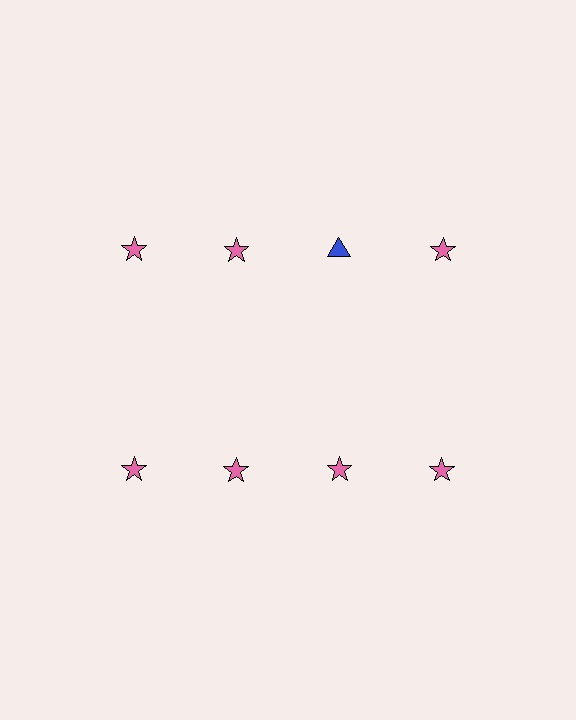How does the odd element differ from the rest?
It differs in both color (blue instead of pink) and shape (triangle instead of star).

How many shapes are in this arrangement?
There are 8 shapes arranged in a grid pattern.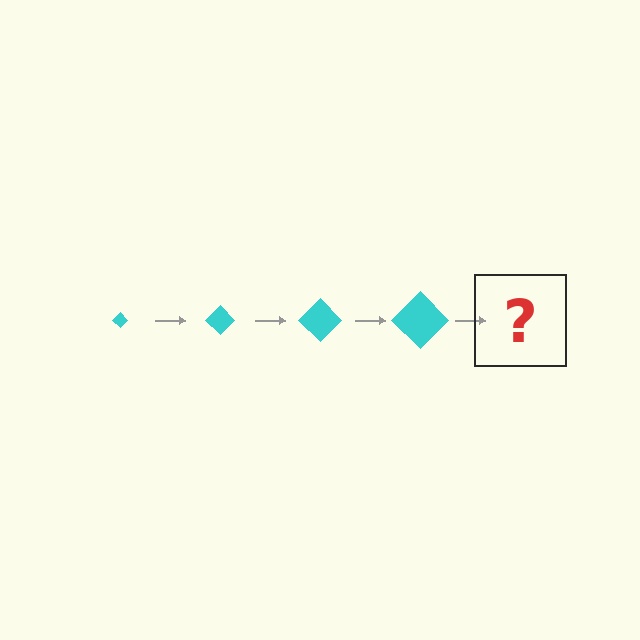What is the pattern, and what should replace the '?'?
The pattern is that the diamond gets progressively larger each step. The '?' should be a cyan diamond, larger than the previous one.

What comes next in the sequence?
The next element should be a cyan diamond, larger than the previous one.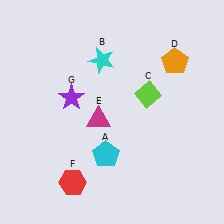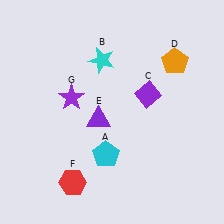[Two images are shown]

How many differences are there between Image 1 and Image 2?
There are 2 differences between the two images.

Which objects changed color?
C changed from lime to purple. E changed from magenta to purple.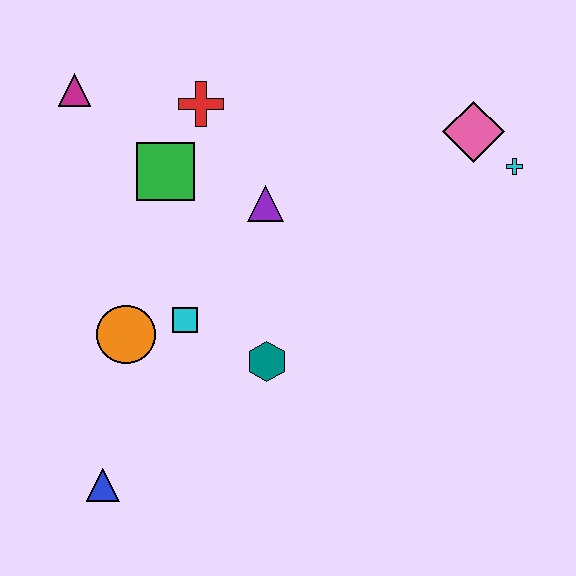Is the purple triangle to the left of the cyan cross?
Yes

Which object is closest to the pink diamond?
The cyan cross is closest to the pink diamond.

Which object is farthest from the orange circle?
The cyan cross is farthest from the orange circle.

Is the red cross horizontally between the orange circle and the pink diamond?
Yes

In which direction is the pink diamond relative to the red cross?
The pink diamond is to the right of the red cross.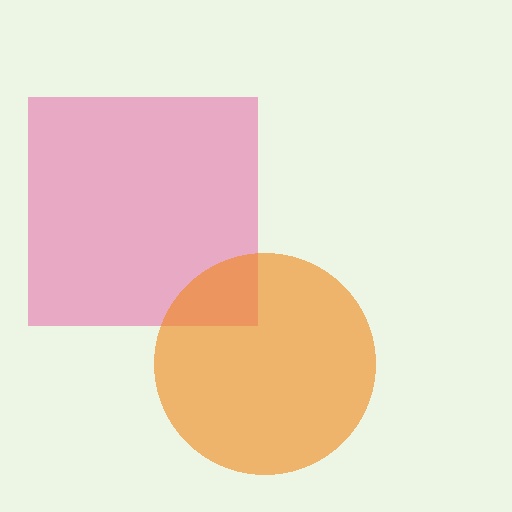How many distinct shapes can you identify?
There are 2 distinct shapes: a pink square, an orange circle.